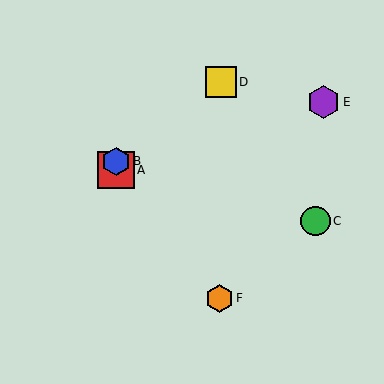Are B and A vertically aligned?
Yes, both are at x≈116.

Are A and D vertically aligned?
No, A is at x≈116 and D is at x≈221.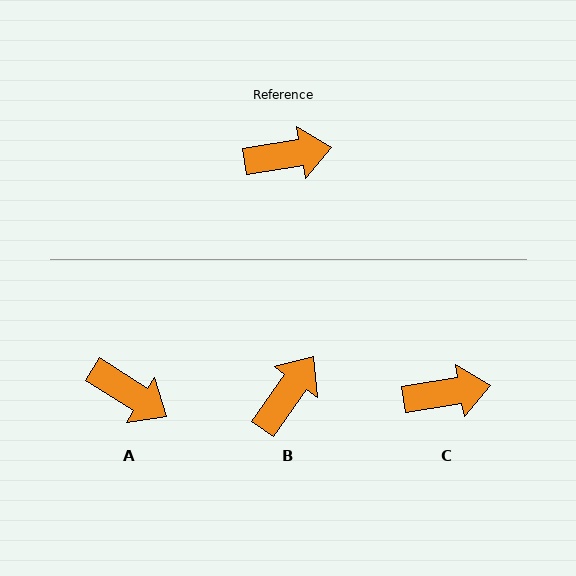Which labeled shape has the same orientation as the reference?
C.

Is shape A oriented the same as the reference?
No, it is off by about 42 degrees.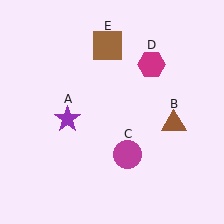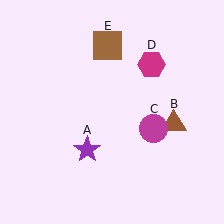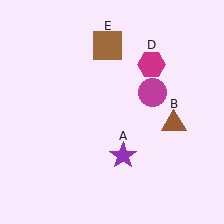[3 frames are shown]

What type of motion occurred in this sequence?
The purple star (object A), magenta circle (object C) rotated counterclockwise around the center of the scene.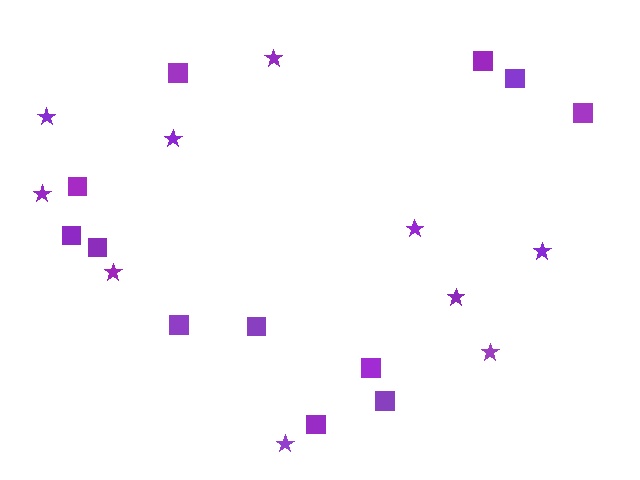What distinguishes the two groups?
There are 2 groups: one group of squares (12) and one group of stars (10).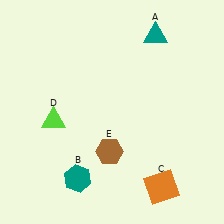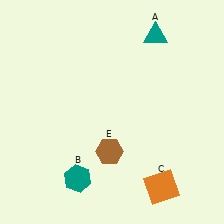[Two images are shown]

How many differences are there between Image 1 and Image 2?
There is 1 difference between the two images.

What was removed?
The lime triangle (D) was removed in Image 2.